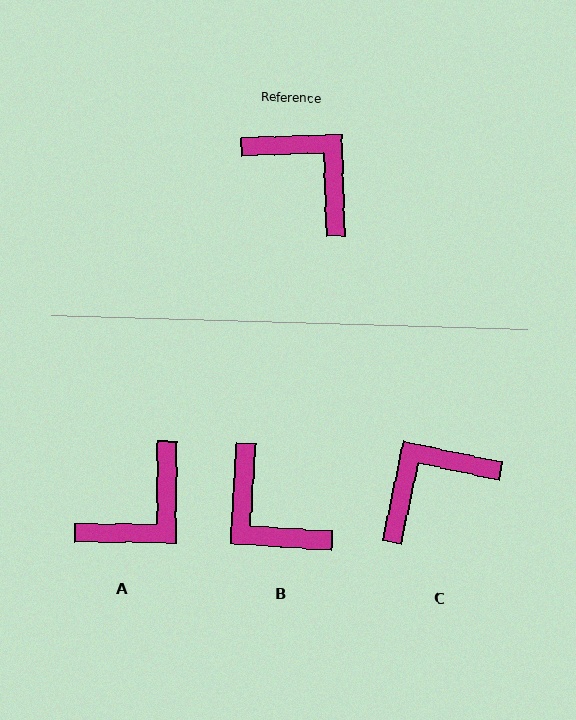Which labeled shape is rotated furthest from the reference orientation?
B, about 175 degrees away.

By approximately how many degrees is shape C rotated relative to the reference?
Approximately 76 degrees counter-clockwise.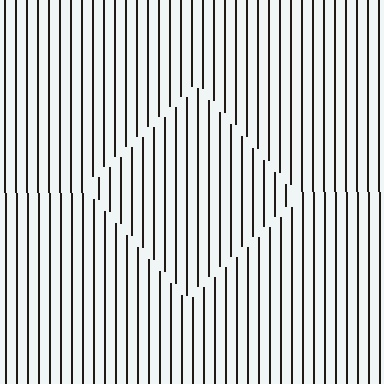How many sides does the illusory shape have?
4 sides — the line-ends trace a square.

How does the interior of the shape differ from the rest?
The interior of the shape contains the same grating, shifted by half a period — the contour is defined by the phase discontinuity where line-ends from the inner and outer gratings abut.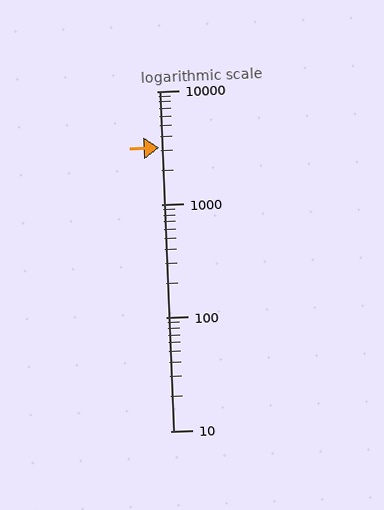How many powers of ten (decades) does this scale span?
The scale spans 3 decades, from 10 to 10000.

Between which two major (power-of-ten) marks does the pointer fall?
The pointer is between 1000 and 10000.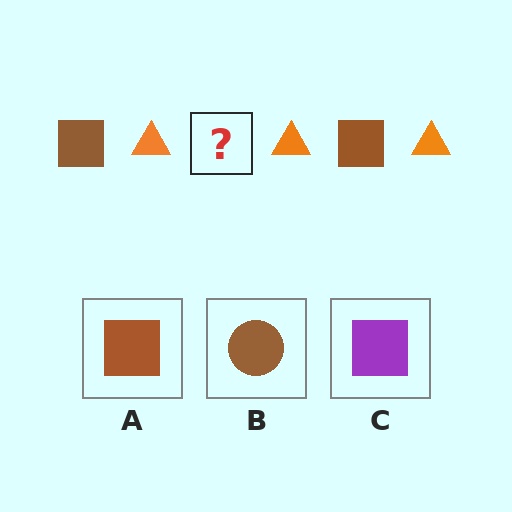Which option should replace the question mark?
Option A.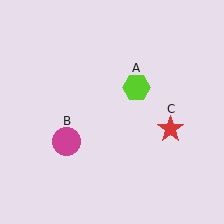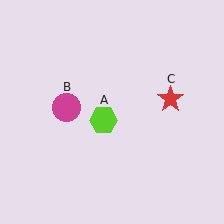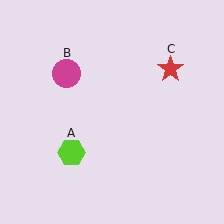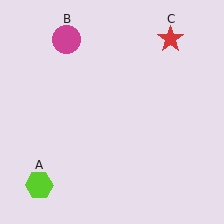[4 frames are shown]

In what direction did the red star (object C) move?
The red star (object C) moved up.